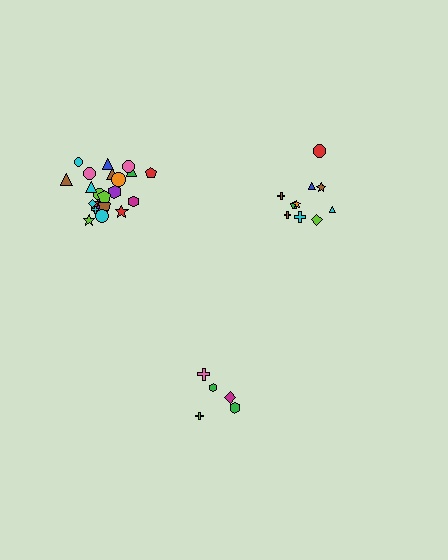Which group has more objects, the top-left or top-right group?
The top-left group.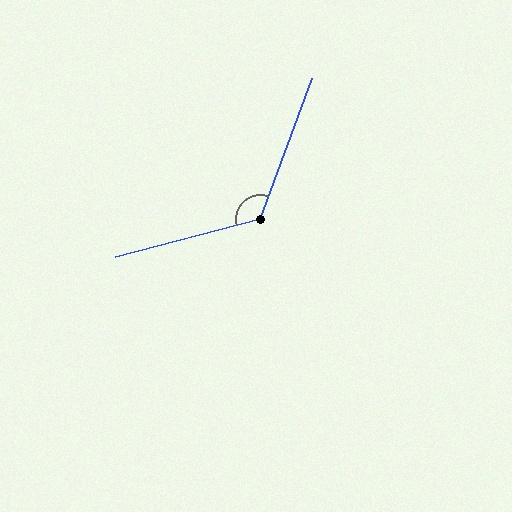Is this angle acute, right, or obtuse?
It is obtuse.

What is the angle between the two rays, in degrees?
Approximately 125 degrees.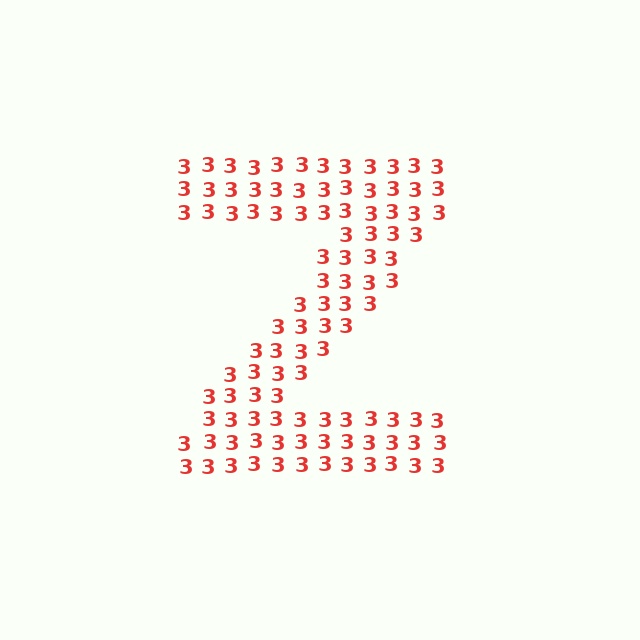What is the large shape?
The large shape is the letter Z.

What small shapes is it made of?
It is made of small digit 3's.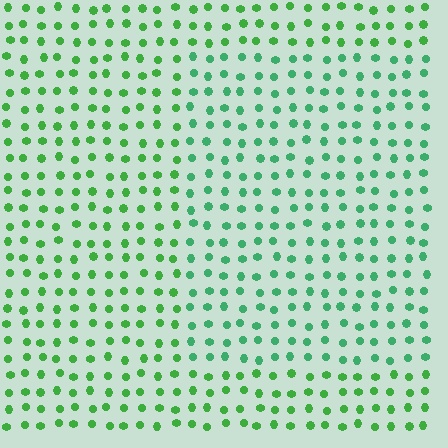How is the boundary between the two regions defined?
The boundary is defined purely by a slight shift in hue (about 25 degrees). Spacing, size, and orientation are identical on both sides.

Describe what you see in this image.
The image is filled with small green elements in a uniform arrangement. A rectangle-shaped region is visible where the elements are tinted to a slightly different hue, forming a subtle color boundary.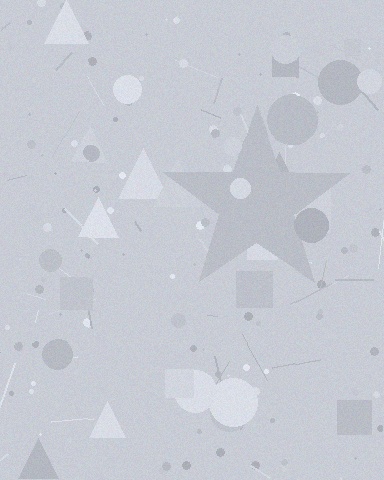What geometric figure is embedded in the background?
A star is embedded in the background.